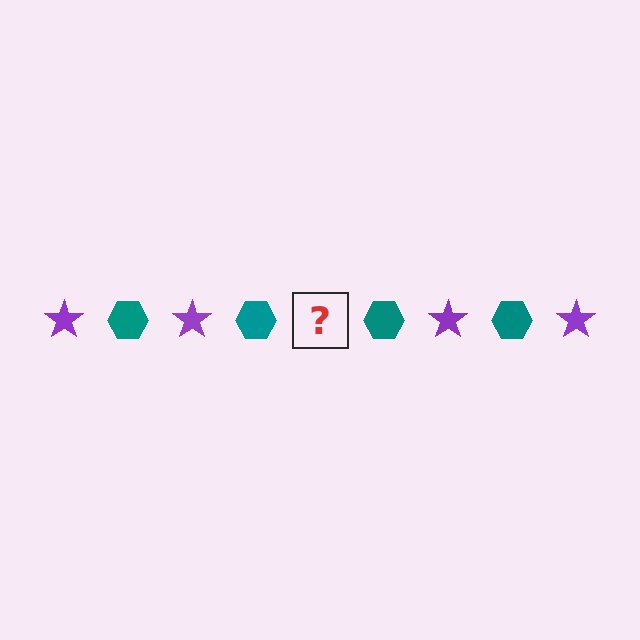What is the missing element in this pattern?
The missing element is a purple star.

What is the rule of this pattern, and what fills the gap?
The rule is that the pattern alternates between purple star and teal hexagon. The gap should be filled with a purple star.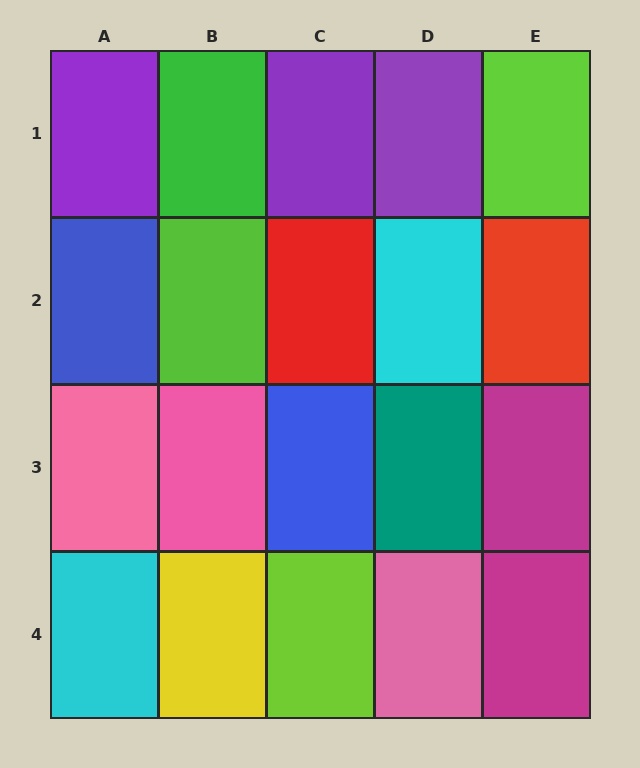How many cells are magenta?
2 cells are magenta.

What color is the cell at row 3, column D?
Teal.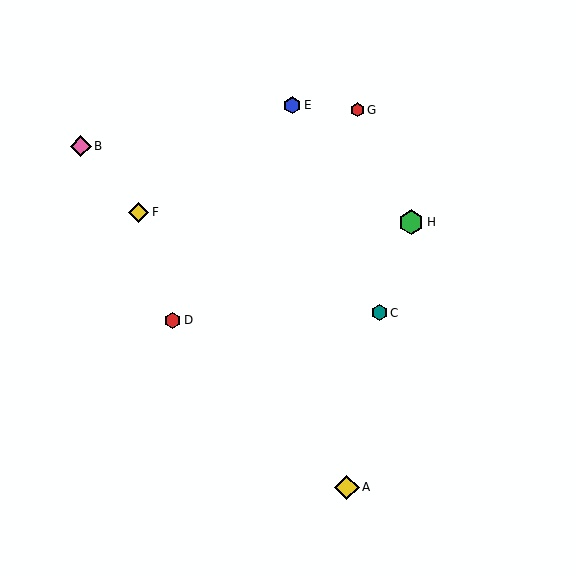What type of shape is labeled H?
Shape H is a green hexagon.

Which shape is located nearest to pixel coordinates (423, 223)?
The green hexagon (labeled H) at (411, 222) is nearest to that location.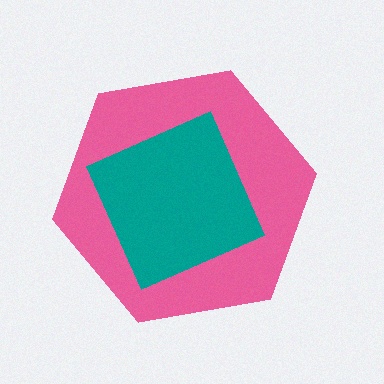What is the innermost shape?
The teal square.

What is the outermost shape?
The pink hexagon.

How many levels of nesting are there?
2.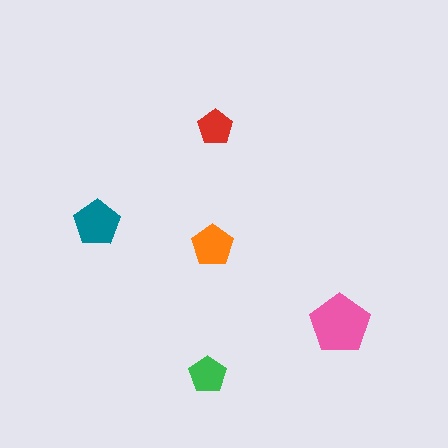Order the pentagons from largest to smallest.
the pink one, the teal one, the orange one, the green one, the red one.